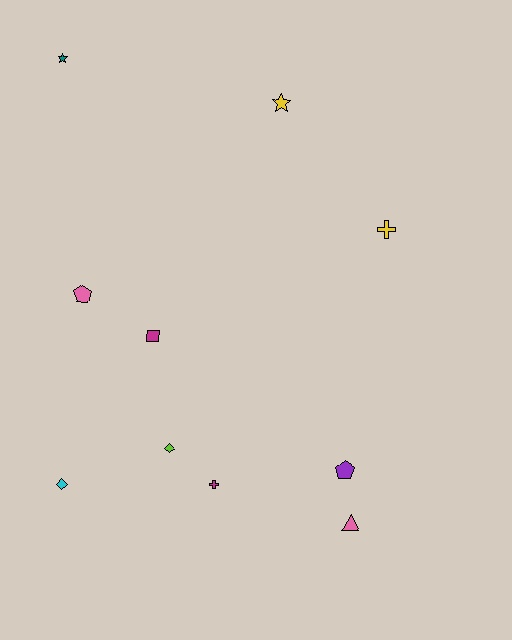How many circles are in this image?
There are no circles.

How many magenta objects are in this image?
There are 2 magenta objects.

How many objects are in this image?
There are 10 objects.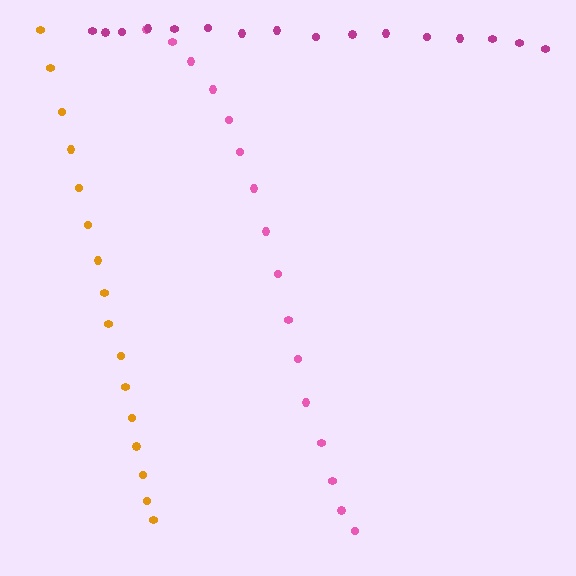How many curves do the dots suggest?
There are 3 distinct paths.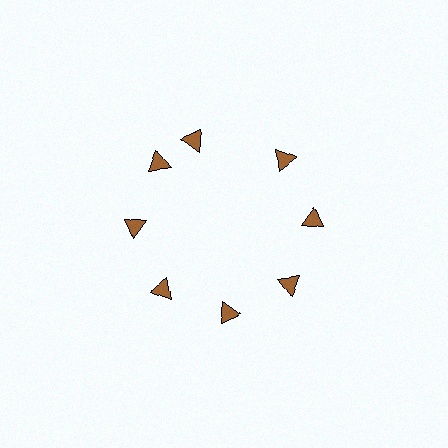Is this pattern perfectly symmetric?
No. The 8 brown triangles are arranged in a ring, but one element near the 12 o'clock position is rotated out of alignment along the ring, breaking the 8-fold rotational symmetry.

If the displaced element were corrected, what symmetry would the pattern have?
It would have 8-fold rotational symmetry — the pattern would map onto itself every 45 degrees.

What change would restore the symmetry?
The symmetry would be restored by rotating it back into even spacing with its neighbors so that all 8 triangles sit at equal angles and equal distance from the center.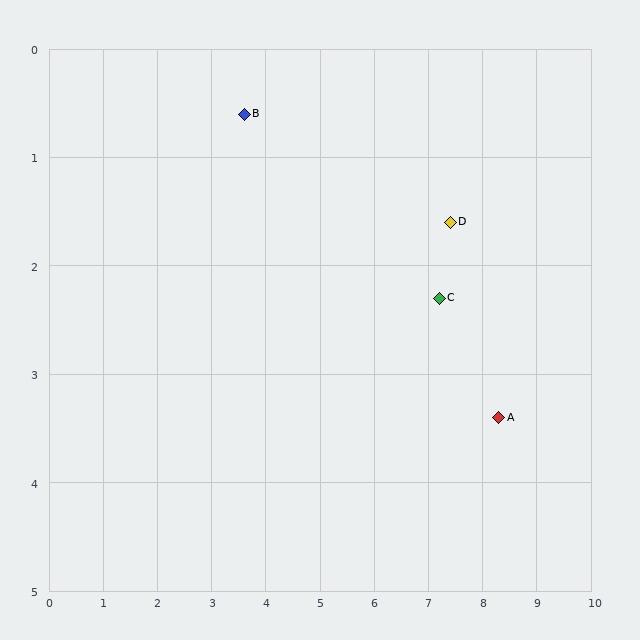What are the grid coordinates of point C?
Point C is at approximately (7.2, 2.3).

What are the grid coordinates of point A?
Point A is at approximately (8.3, 3.4).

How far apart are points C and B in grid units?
Points C and B are about 4.0 grid units apart.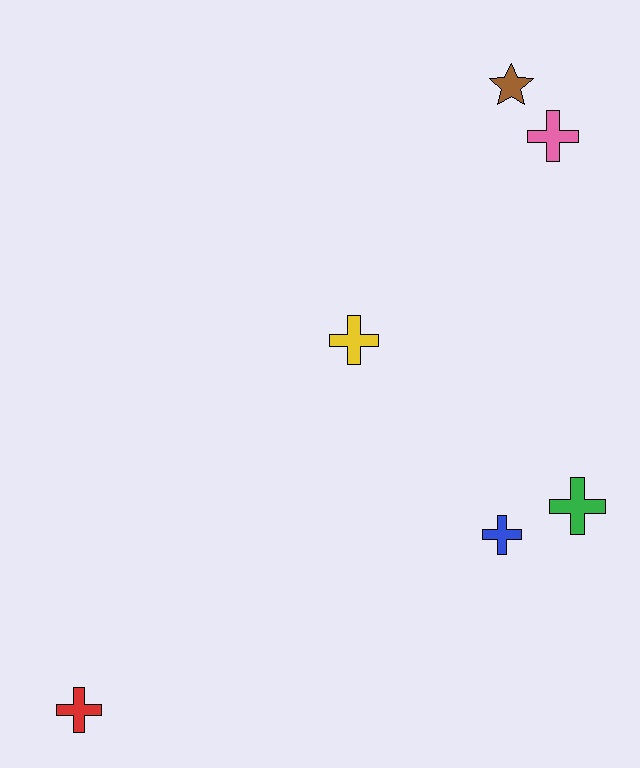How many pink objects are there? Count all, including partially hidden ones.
There is 1 pink object.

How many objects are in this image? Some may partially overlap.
There are 6 objects.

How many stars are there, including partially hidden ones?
There is 1 star.